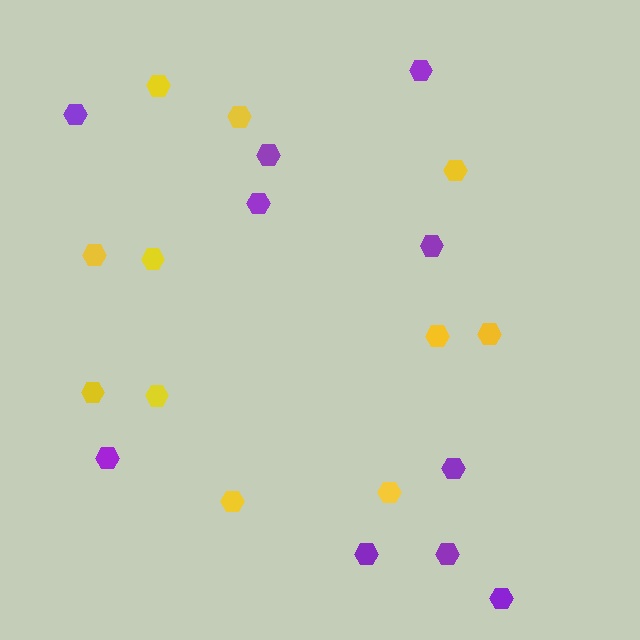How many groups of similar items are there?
There are 2 groups: one group of yellow hexagons (11) and one group of purple hexagons (10).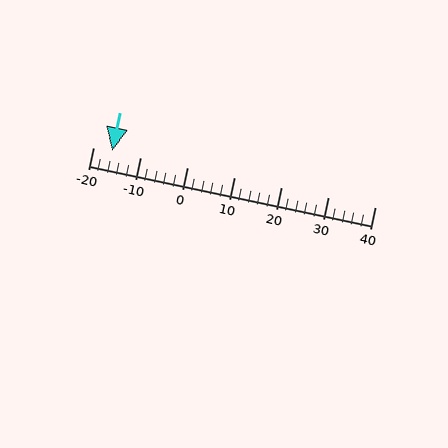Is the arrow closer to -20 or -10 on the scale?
The arrow is closer to -20.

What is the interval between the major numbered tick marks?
The major tick marks are spaced 10 units apart.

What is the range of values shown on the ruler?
The ruler shows values from -20 to 40.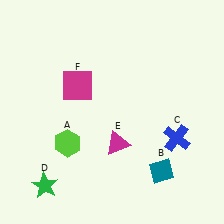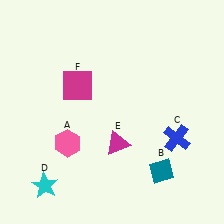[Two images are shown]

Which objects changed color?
A changed from lime to pink. D changed from green to cyan.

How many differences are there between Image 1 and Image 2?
There are 2 differences between the two images.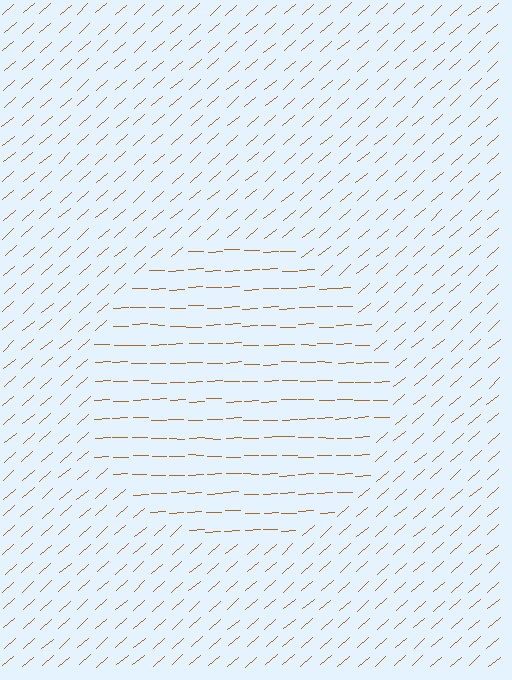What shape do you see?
I see a circle.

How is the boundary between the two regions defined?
The boundary is defined purely by a change in line orientation (approximately 39 degrees difference). All lines are the same color and thickness.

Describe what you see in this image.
The image is filled with small brown line segments. A circle region in the image has lines oriented differently from the surrounding lines, creating a visible texture boundary.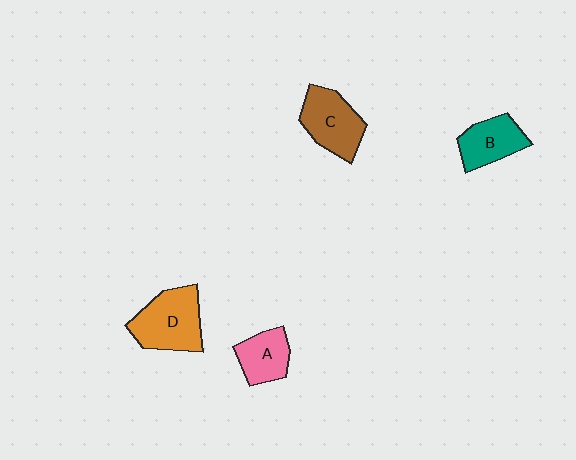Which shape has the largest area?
Shape D (orange).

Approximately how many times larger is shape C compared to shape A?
Approximately 1.4 times.